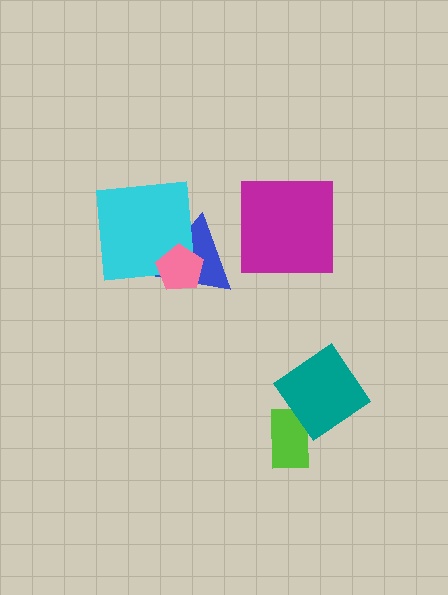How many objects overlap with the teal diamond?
1 object overlaps with the teal diamond.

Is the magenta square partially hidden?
No, no other shape covers it.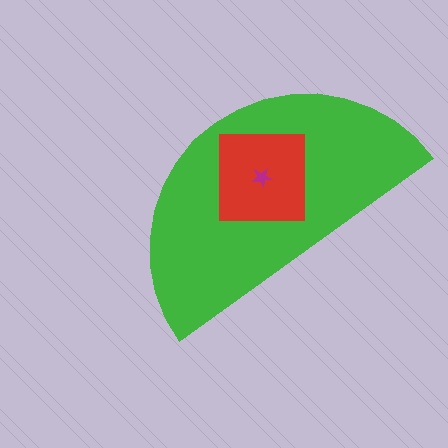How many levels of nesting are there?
3.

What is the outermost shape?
The green semicircle.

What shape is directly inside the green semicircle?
The red square.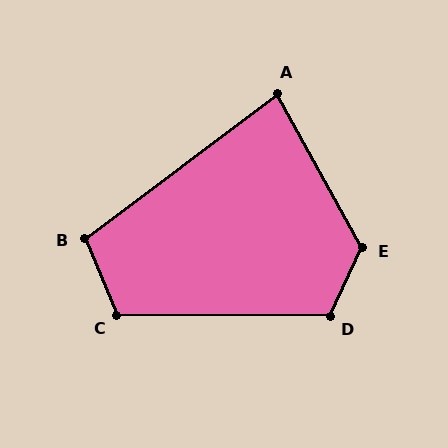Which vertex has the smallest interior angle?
A, at approximately 82 degrees.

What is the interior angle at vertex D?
Approximately 115 degrees (obtuse).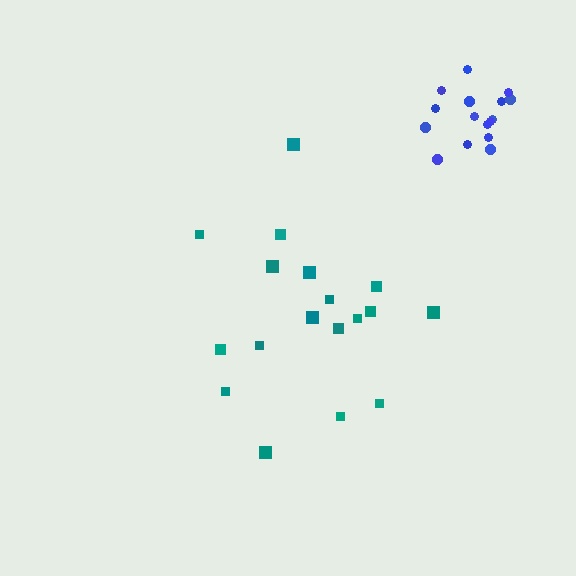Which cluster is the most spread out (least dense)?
Teal.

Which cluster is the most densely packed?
Blue.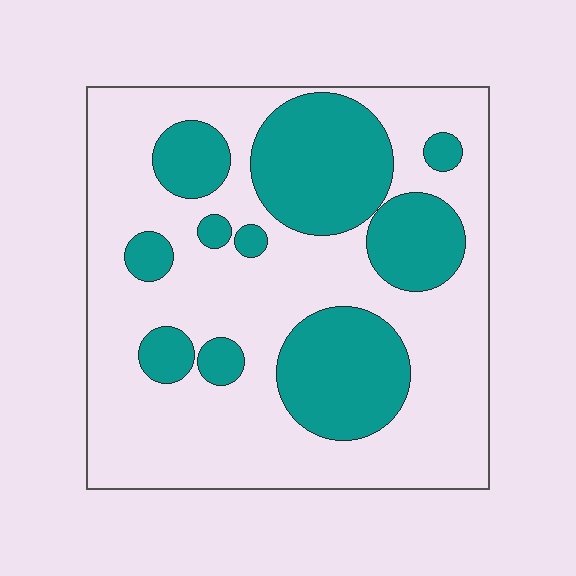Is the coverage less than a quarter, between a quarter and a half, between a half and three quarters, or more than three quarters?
Between a quarter and a half.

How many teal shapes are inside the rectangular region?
10.